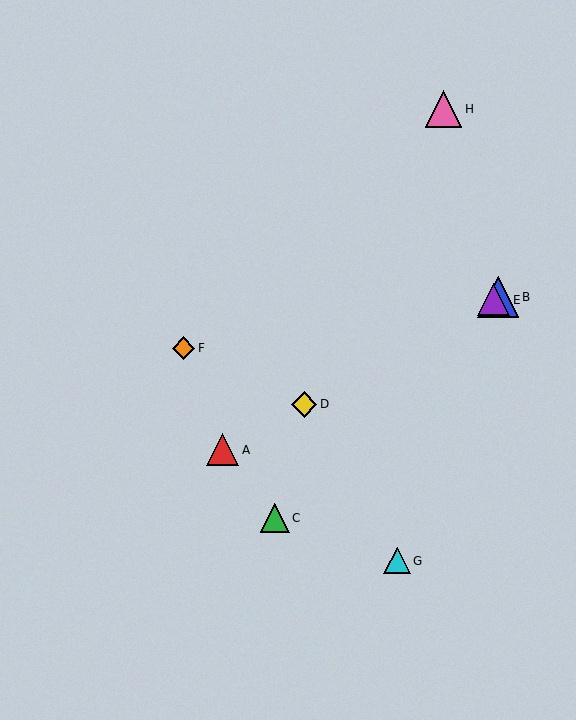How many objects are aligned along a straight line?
4 objects (A, B, D, E) are aligned along a straight line.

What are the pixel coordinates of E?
Object E is at (494, 300).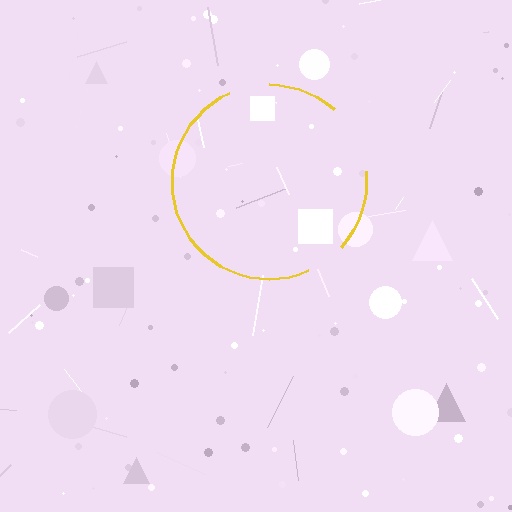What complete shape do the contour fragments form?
The contour fragments form a circle.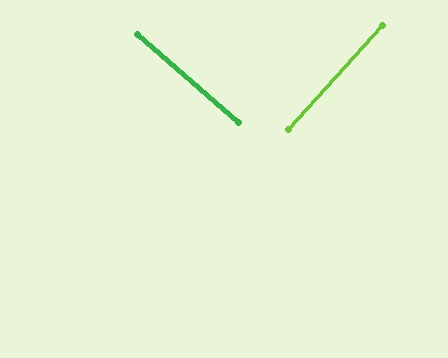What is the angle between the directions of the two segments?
Approximately 89 degrees.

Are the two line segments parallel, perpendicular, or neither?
Perpendicular — they meet at approximately 89°.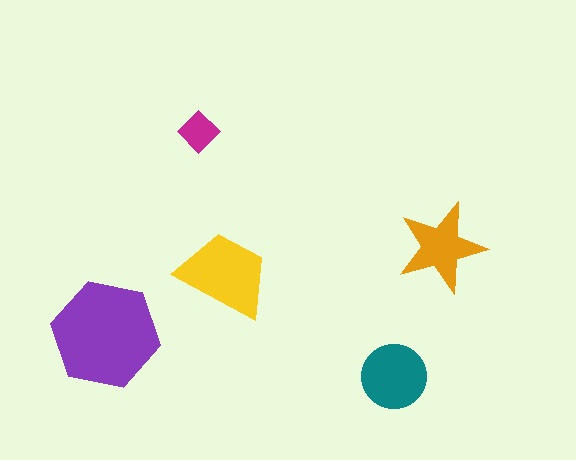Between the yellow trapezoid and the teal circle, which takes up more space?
The yellow trapezoid.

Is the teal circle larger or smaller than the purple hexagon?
Smaller.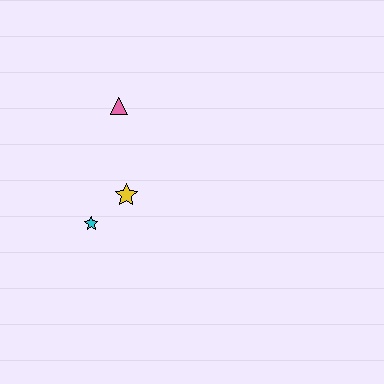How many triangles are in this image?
There is 1 triangle.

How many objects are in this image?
There are 3 objects.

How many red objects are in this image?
There are no red objects.